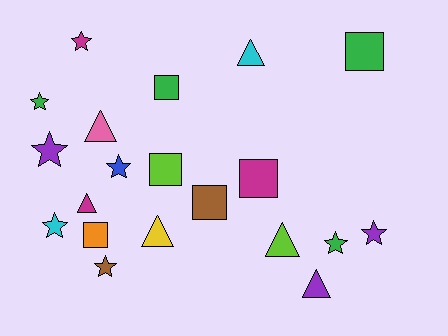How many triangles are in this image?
There are 6 triangles.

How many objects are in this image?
There are 20 objects.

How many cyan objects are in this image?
There are 2 cyan objects.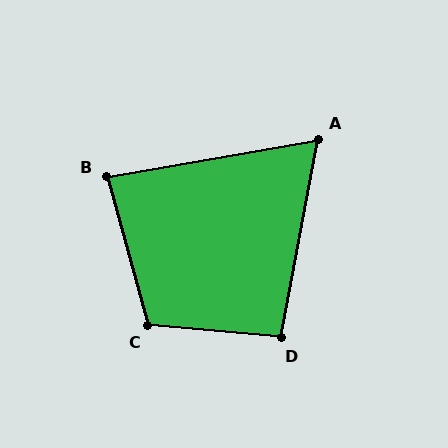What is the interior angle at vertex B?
Approximately 84 degrees (acute).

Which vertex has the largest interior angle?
C, at approximately 111 degrees.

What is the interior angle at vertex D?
Approximately 96 degrees (obtuse).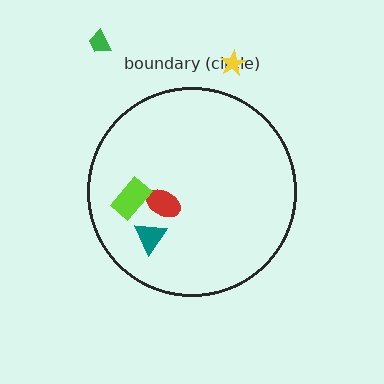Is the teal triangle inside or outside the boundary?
Inside.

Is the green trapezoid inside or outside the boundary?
Outside.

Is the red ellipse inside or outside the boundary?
Inside.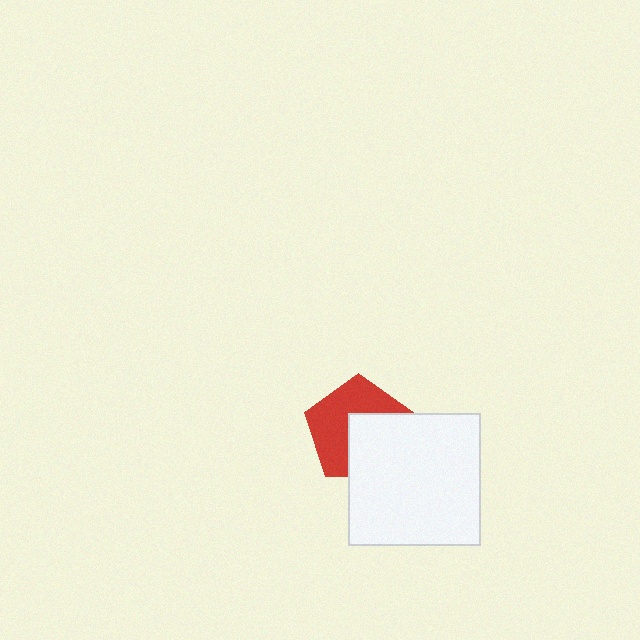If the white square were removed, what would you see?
You would see the complete red pentagon.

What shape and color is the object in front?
The object in front is a white square.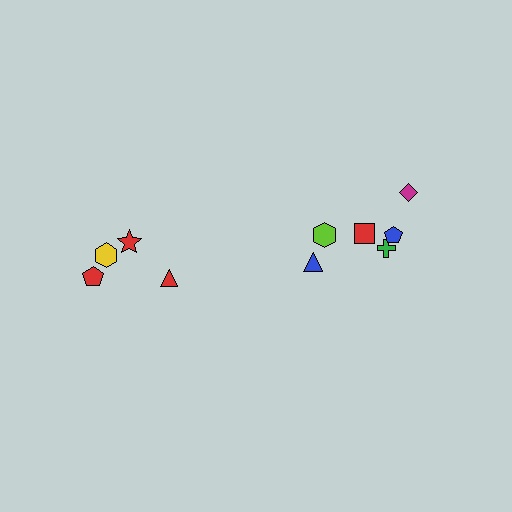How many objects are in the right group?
There are 6 objects.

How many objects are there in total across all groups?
There are 10 objects.